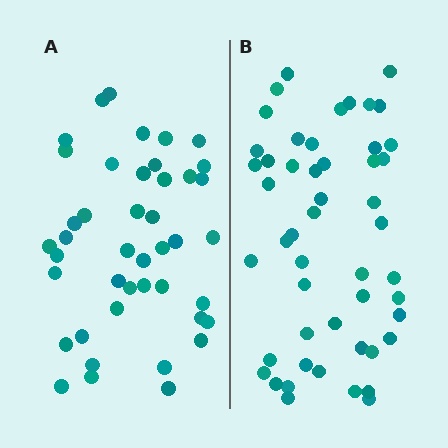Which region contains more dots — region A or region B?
Region B (the right region) has more dots.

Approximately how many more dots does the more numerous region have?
Region B has roughly 8 or so more dots than region A.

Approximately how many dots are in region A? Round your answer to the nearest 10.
About 40 dots. (The exact count is 43, which rounds to 40.)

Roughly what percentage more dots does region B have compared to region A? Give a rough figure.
About 15% more.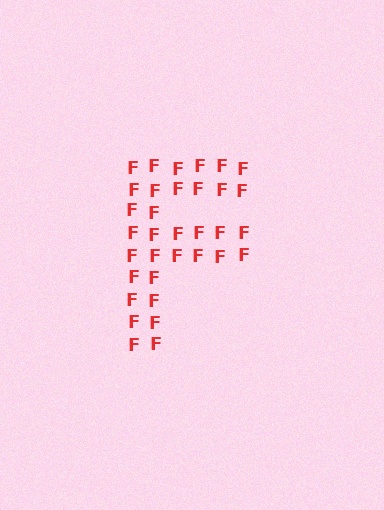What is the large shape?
The large shape is the letter F.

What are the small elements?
The small elements are letter F's.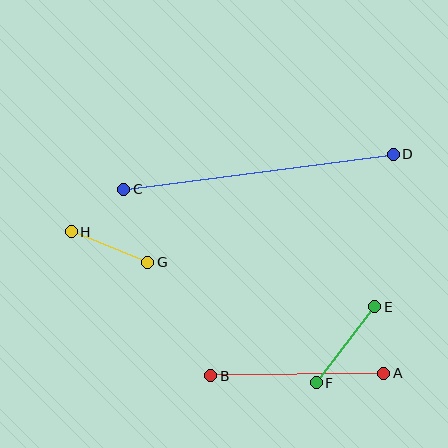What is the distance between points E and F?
The distance is approximately 96 pixels.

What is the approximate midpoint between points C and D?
The midpoint is at approximately (259, 172) pixels.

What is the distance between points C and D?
The distance is approximately 272 pixels.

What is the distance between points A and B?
The distance is approximately 173 pixels.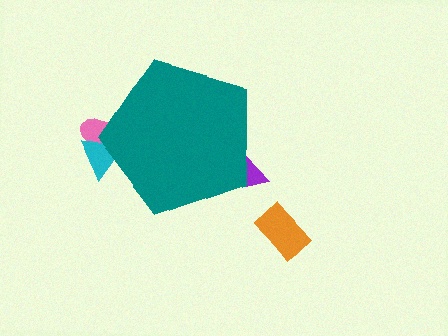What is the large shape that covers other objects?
A teal pentagon.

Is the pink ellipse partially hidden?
Yes, the pink ellipse is partially hidden behind the teal pentagon.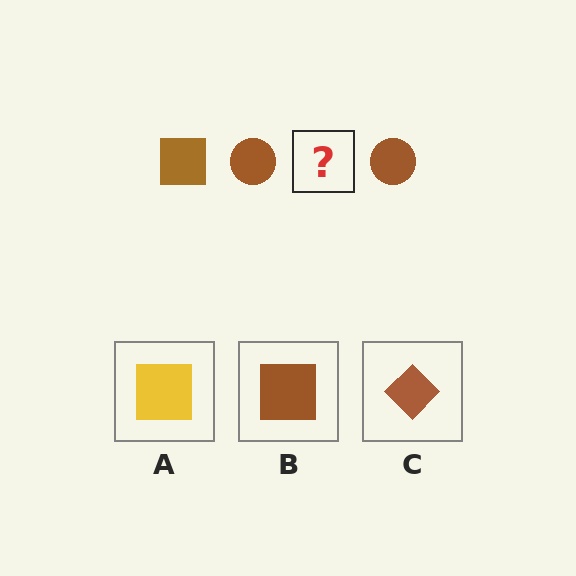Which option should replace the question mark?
Option B.